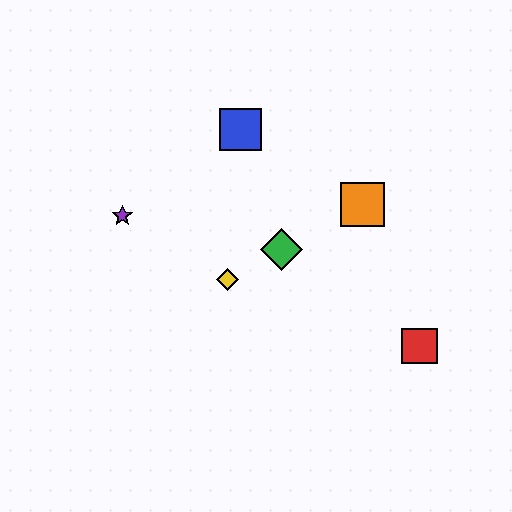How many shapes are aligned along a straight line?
3 shapes (the green diamond, the yellow diamond, the orange square) are aligned along a straight line.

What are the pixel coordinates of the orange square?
The orange square is at (362, 205).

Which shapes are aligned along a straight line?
The green diamond, the yellow diamond, the orange square are aligned along a straight line.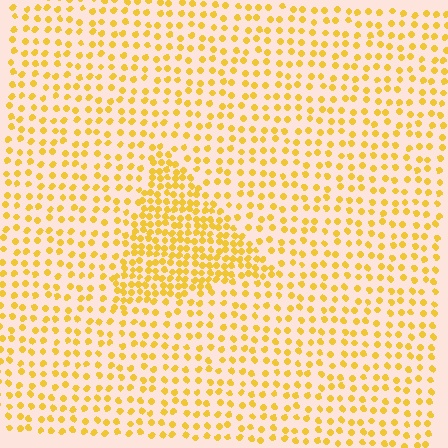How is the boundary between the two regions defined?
The boundary is defined by a change in element density (approximately 2.1x ratio). All elements are the same color, size, and shape.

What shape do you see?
I see a triangle.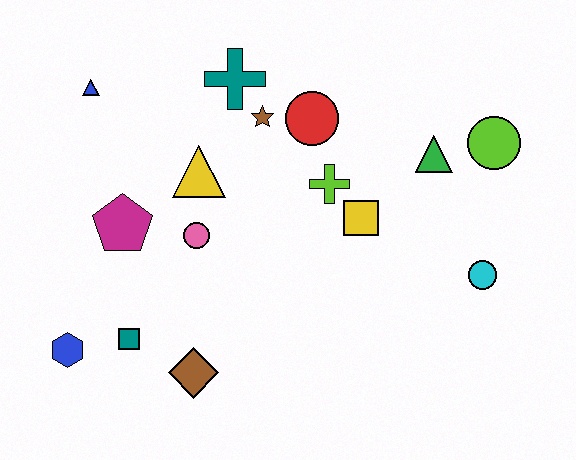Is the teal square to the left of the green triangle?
Yes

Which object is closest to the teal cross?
The brown star is closest to the teal cross.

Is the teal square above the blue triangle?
No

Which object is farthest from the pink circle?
The lime circle is farthest from the pink circle.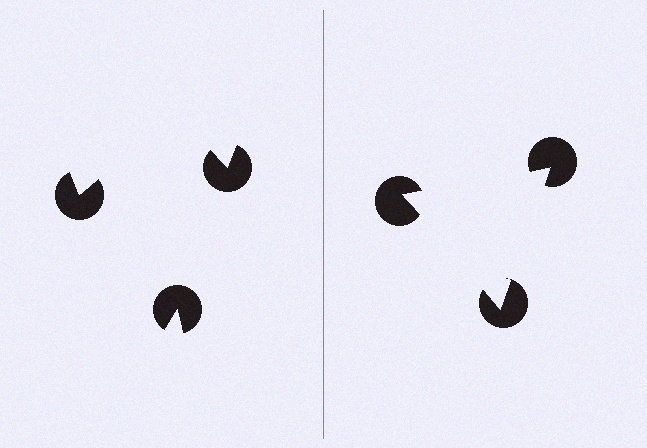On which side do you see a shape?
An illusory triangle appears on the right side. On the left side the wedge cuts are rotated, so no coherent shape forms.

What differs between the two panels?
The pac-man discs are positioned identically on both sides; only the wedge orientations differ. On the right they align to a triangle; on the left they are misaligned.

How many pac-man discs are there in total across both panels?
6 — 3 on each side.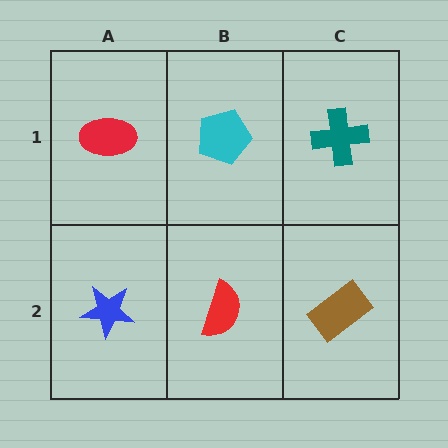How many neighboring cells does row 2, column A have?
2.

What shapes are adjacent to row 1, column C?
A brown rectangle (row 2, column C), a cyan pentagon (row 1, column B).